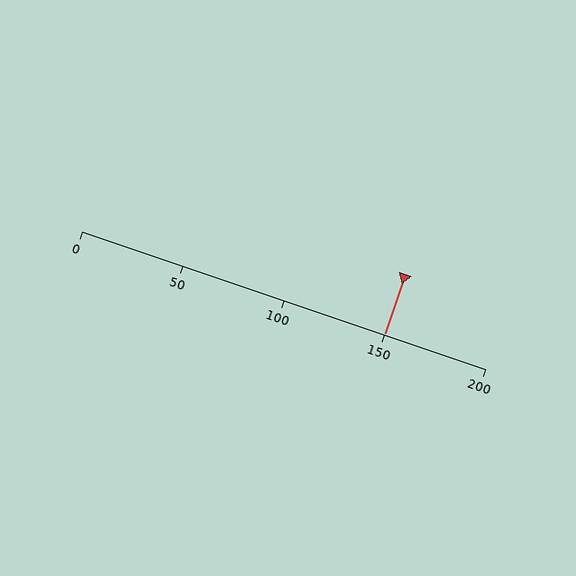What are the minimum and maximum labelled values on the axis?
The axis runs from 0 to 200.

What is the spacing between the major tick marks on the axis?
The major ticks are spaced 50 apart.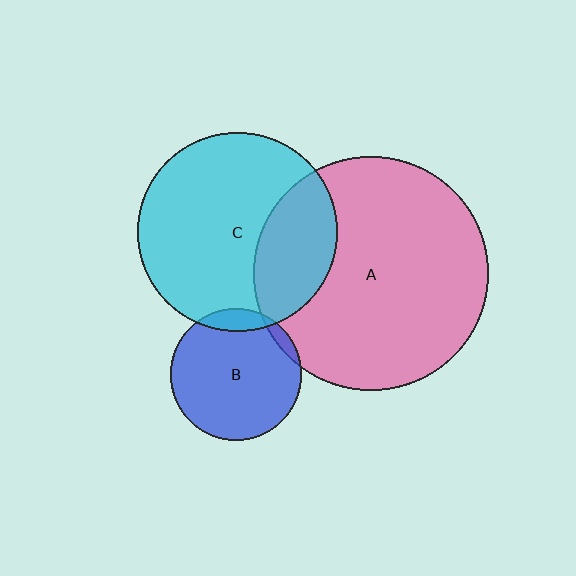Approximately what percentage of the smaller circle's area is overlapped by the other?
Approximately 30%.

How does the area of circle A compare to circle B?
Approximately 3.2 times.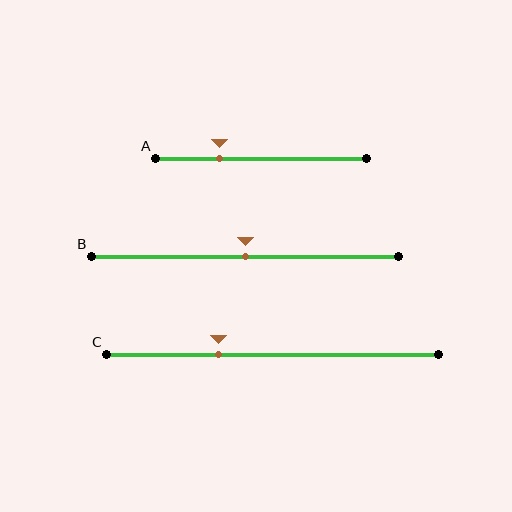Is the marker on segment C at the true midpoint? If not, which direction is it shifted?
No, the marker on segment C is shifted to the left by about 16% of the segment length.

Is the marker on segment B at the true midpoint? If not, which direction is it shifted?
Yes, the marker on segment B is at the true midpoint.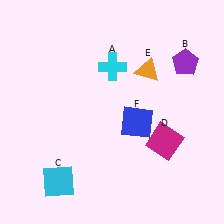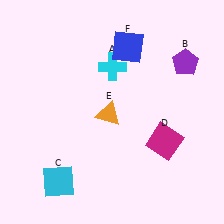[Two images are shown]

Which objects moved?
The objects that moved are: the orange triangle (E), the blue square (F).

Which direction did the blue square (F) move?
The blue square (F) moved up.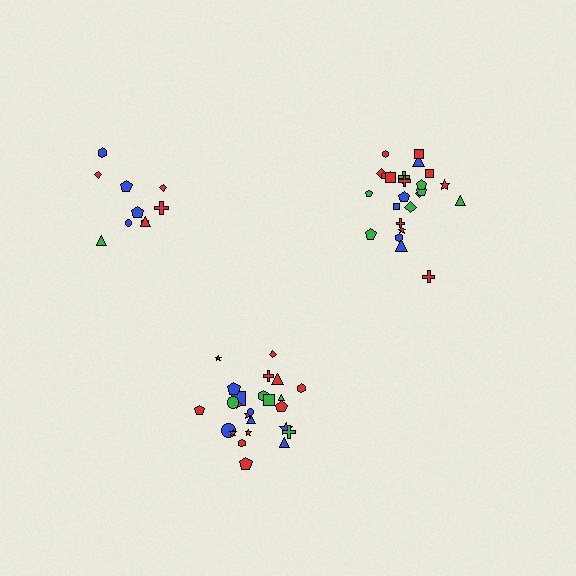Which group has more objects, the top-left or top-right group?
The top-right group.